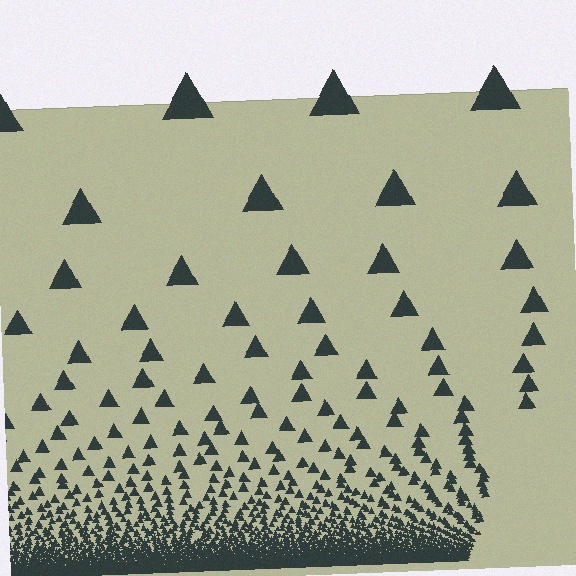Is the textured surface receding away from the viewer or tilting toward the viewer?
The surface appears to tilt toward the viewer. Texture elements get larger and sparser toward the top.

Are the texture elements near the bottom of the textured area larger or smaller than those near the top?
Smaller. The gradient is inverted — elements near the bottom are smaller and denser.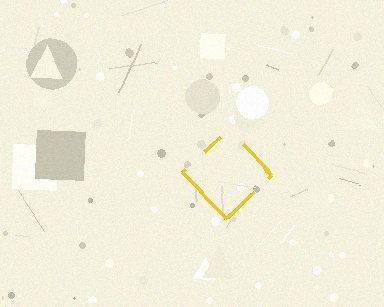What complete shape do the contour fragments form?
The contour fragments form a diamond.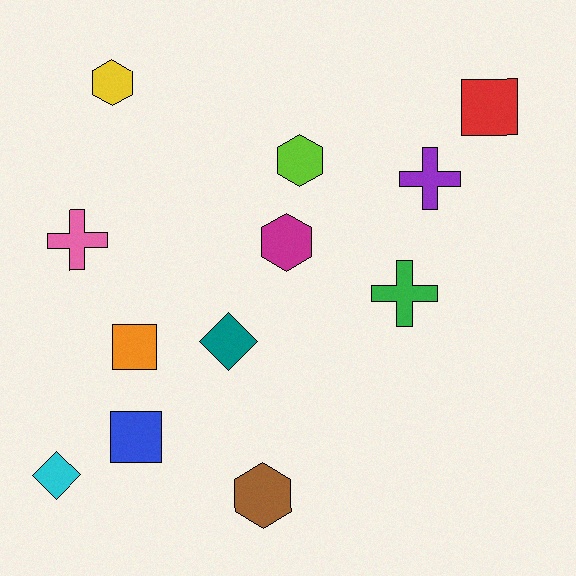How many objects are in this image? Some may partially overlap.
There are 12 objects.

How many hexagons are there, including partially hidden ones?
There are 4 hexagons.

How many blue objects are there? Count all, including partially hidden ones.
There is 1 blue object.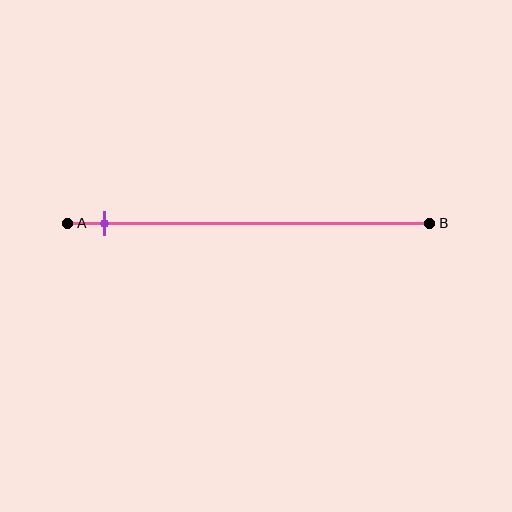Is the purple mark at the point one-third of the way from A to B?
No, the mark is at about 10% from A, not at the 33% one-third point.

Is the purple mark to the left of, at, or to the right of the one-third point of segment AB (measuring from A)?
The purple mark is to the left of the one-third point of segment AB.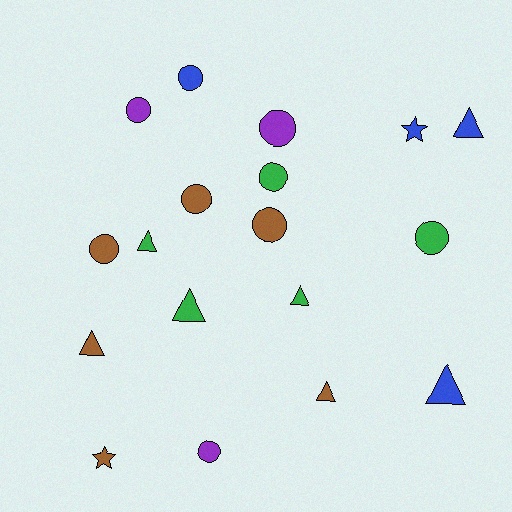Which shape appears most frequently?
Circle, with 9 objects.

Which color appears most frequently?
Brown, with 6 objects.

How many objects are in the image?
There are 18 objects.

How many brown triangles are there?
There are 2 brown triangles.